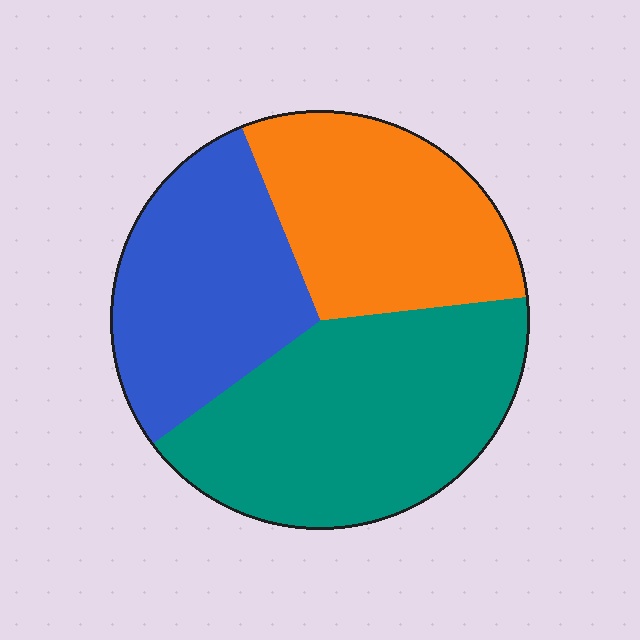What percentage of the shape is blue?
Blue covers 29% of the shape.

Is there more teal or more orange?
Teal.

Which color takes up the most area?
Teal, at roughly 40%.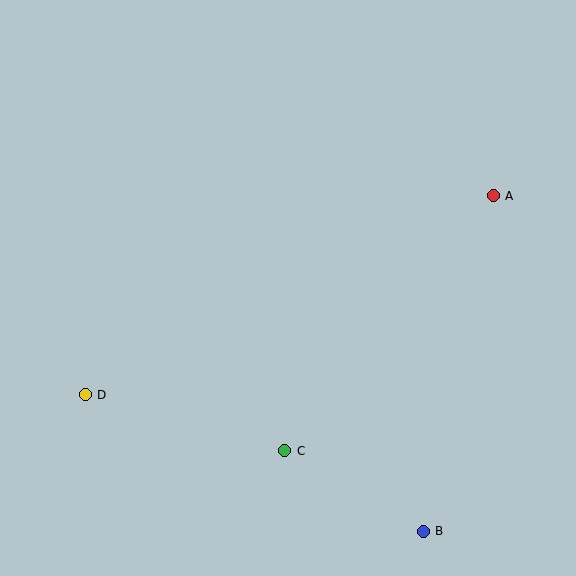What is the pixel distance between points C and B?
The distance between C and B is 160 pixels.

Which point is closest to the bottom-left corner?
Point D is closest to the bottom-left corner.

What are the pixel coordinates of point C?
Point C is at (285, 451).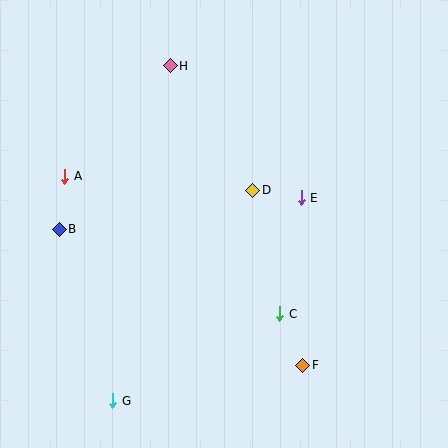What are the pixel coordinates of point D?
Point D is at (253, 191).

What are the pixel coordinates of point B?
Point B is at (59, 229).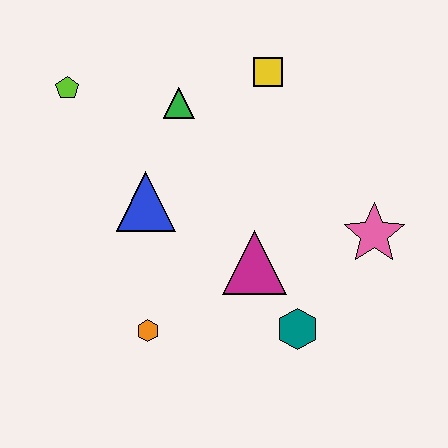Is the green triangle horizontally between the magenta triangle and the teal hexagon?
No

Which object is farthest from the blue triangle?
The pink star is farthest from the blue triangle.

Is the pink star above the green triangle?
No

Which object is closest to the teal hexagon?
The magenta triangle is closest to the teal hexagon.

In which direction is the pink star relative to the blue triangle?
The pink star is to the right of the blue triangle.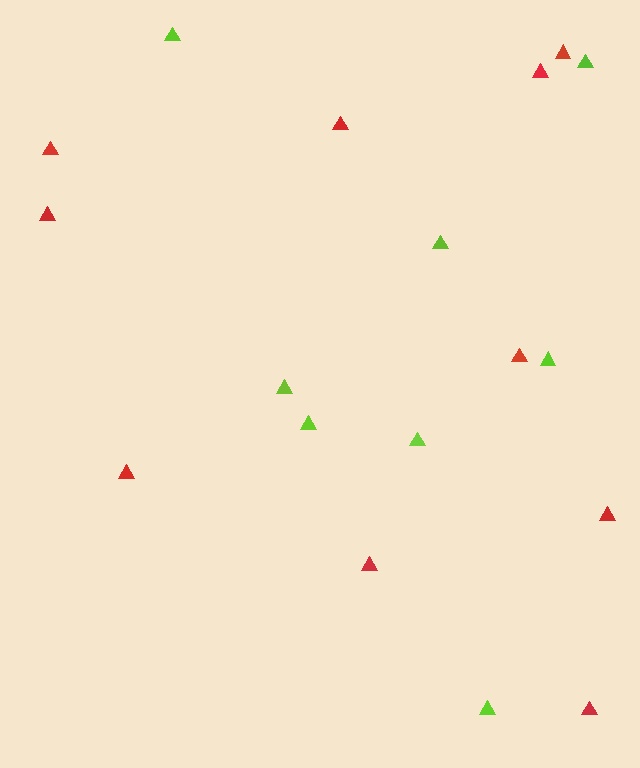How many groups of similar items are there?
There are 2 groups: one group of red triangles (10) and one group of lime triangles (8).